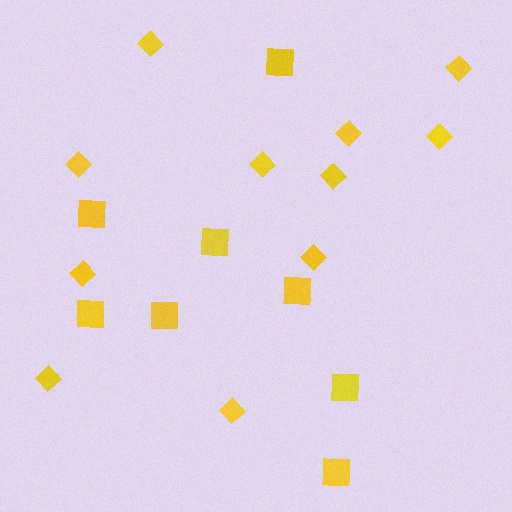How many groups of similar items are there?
There are 2 groups: one group of squares (8) and one group of diamonds (11).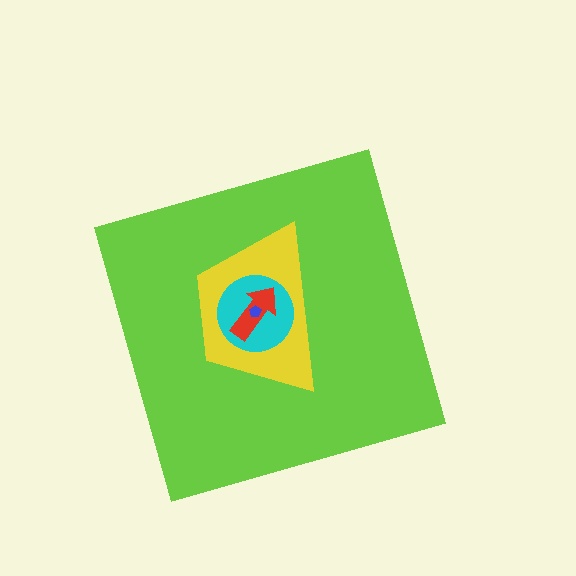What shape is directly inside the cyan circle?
The red arrow.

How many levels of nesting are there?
5.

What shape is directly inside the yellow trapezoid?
The cyan circle.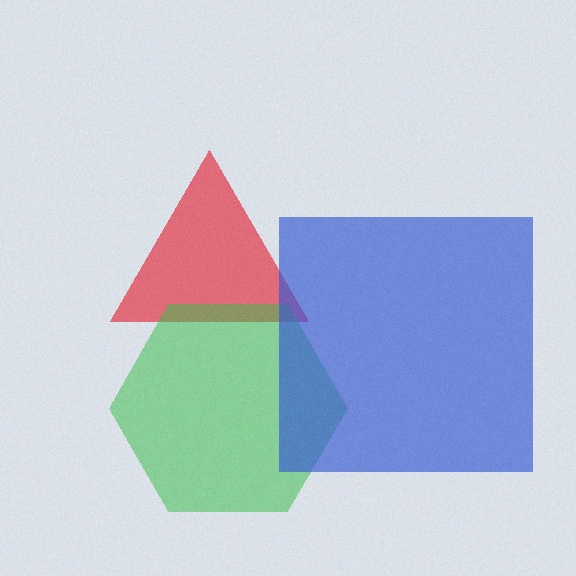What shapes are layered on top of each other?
The layered shapes are: a red triangle, a green hexagon, a blue square.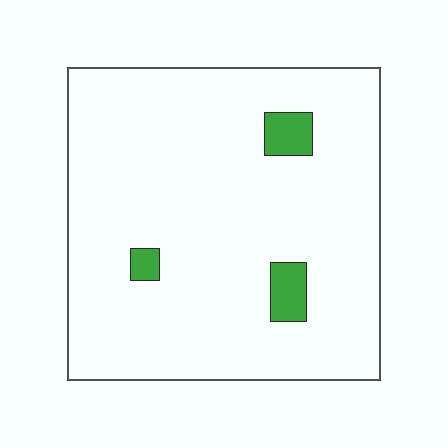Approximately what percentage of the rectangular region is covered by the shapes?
Approximately 5%.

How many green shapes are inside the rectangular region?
3.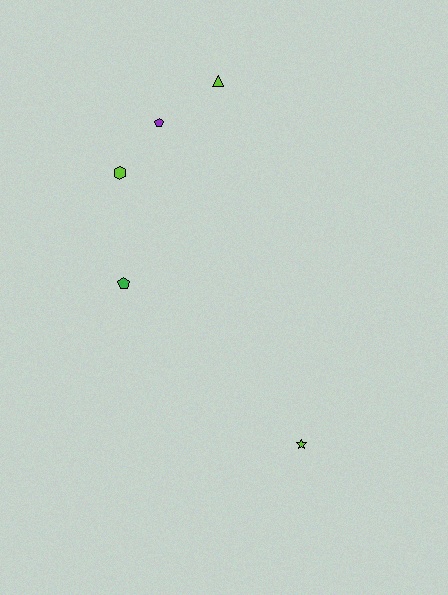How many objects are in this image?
There are 5 objects.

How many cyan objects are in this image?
There are no cyan objects.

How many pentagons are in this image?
There are 2 pentagons.